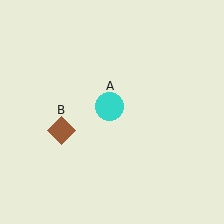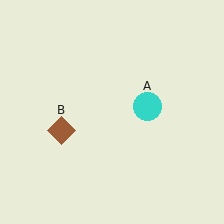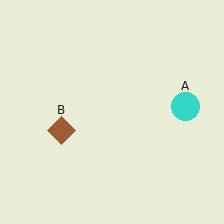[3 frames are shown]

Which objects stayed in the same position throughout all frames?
Brown diamond (object B) remained stationary.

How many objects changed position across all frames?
1 object changed position: cyan circle (object A).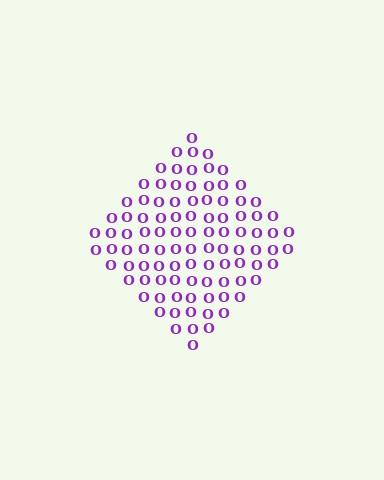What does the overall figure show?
The overall figure shows a diamond.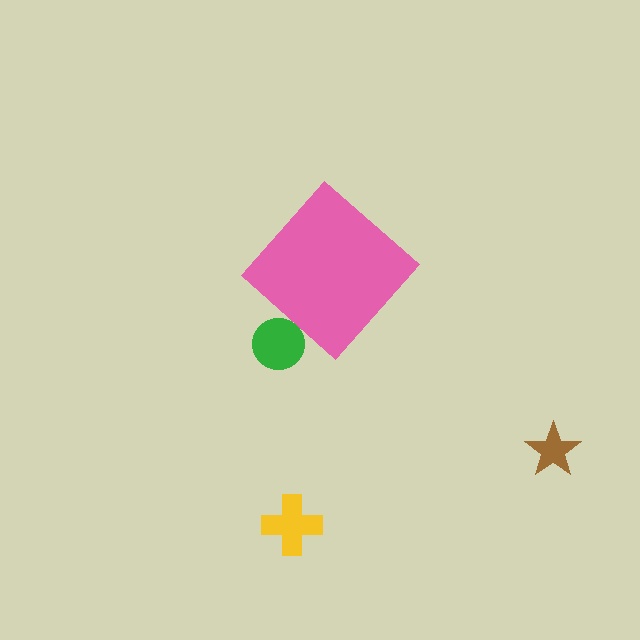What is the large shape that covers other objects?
A pink diamond.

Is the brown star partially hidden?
No, the brown star is fully visible.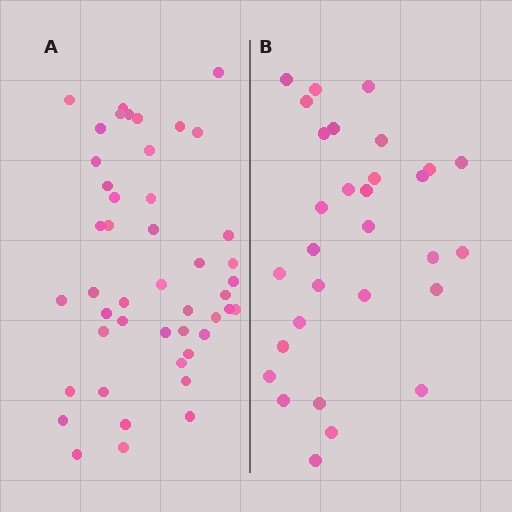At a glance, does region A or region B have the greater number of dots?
Region A (the left region) has more dots.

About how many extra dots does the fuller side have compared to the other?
Region A has approximately 15 more dots than region B.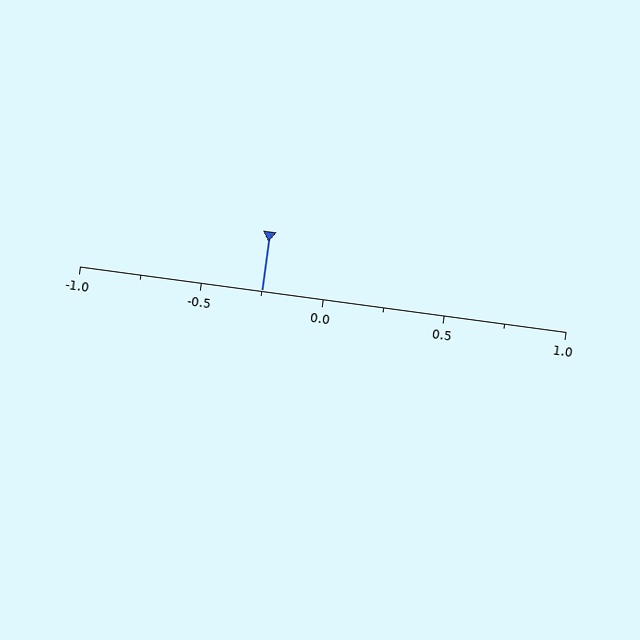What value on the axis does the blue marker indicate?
The marker indicates approximately -0.25.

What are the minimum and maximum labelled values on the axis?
The axis runs from -1.0 to 1.0.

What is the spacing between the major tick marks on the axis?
The major ticks are spaced 0.5 apart.